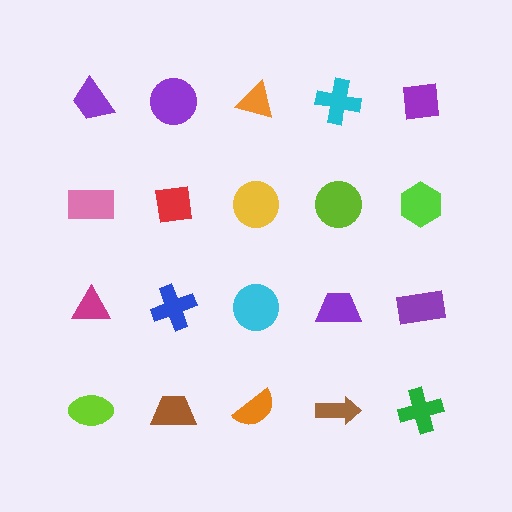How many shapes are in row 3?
5 shapes.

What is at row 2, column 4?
A lime circle.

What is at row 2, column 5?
A lime hexagon.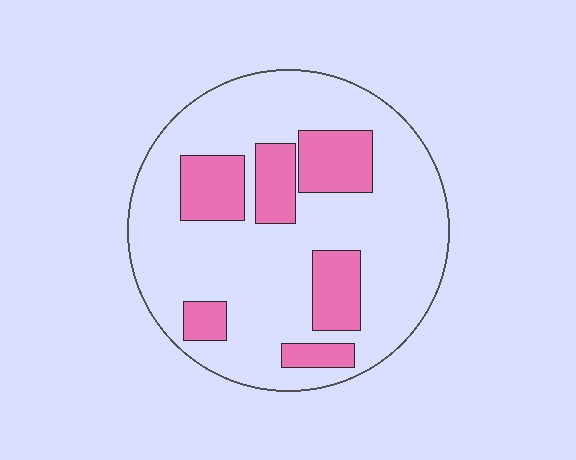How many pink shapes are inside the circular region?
6.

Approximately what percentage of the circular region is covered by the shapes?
Approximately 25%.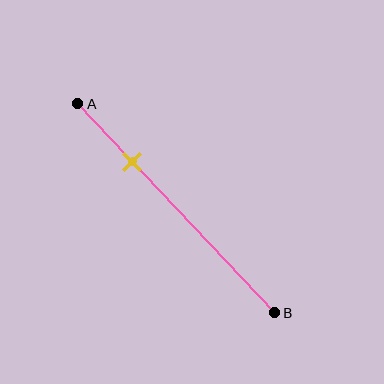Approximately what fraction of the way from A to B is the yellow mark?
The yellow mark is approximately 30% of the way from A to B.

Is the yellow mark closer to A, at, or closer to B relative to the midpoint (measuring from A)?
The yellow mark is closer to point A than the midpoint of segment AB.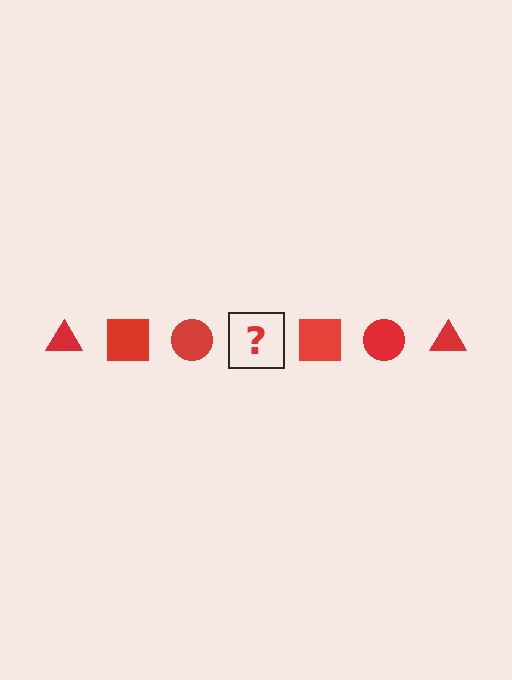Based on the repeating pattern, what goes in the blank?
The blank should be a red triangle.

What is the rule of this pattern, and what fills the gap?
The rule is that the pattern cycles through triangle, square, circle shapes in red. The gap should be filled with a red triangle.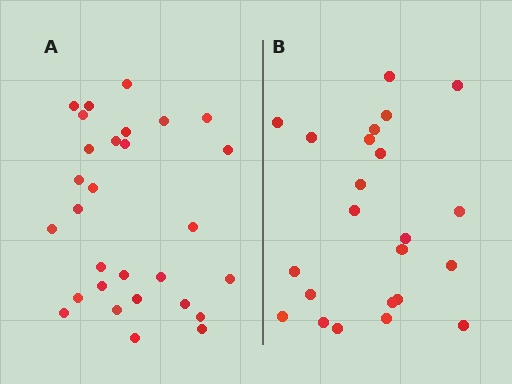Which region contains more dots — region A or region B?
Region A (the left region) has more dots.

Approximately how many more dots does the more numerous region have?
Region A has about 6 more dots than region B.